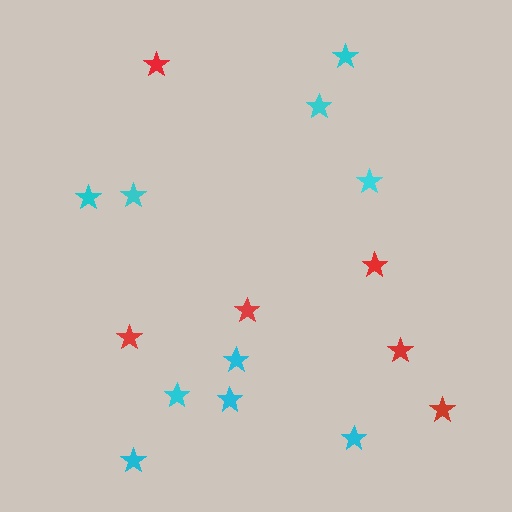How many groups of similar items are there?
There are 2 groups: one group of cyan stars (10) and one group of red stars (6).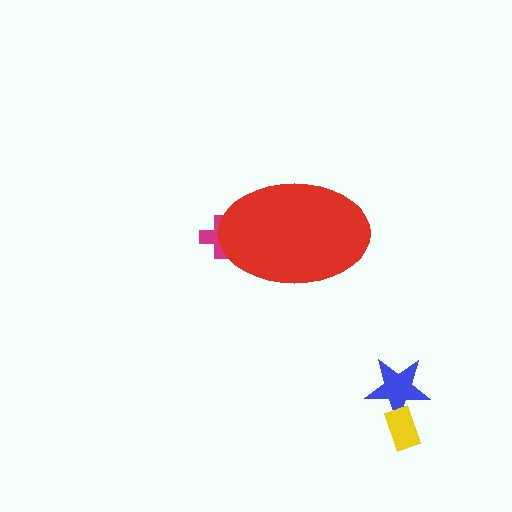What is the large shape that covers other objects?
A red ellipse.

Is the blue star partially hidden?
No, the blue star is fully visible.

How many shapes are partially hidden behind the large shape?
1 shape is partially hidden.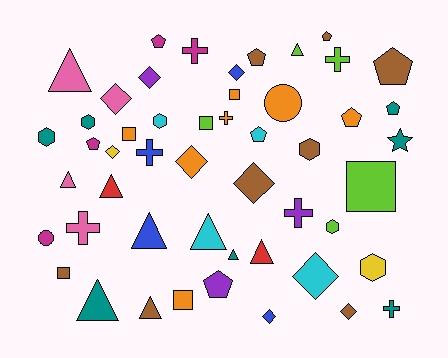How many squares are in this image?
There are 6 squares.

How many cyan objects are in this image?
There are 4 cyan objects.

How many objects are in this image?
There are 50 objects.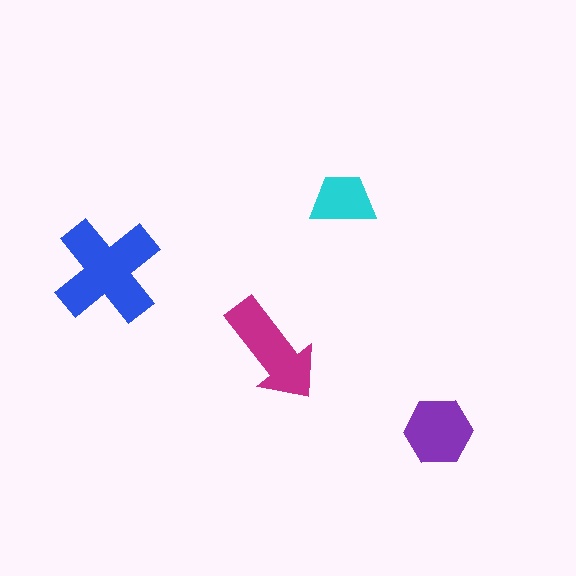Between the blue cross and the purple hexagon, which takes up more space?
The blue cross.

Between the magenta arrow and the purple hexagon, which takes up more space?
The magenta arrow.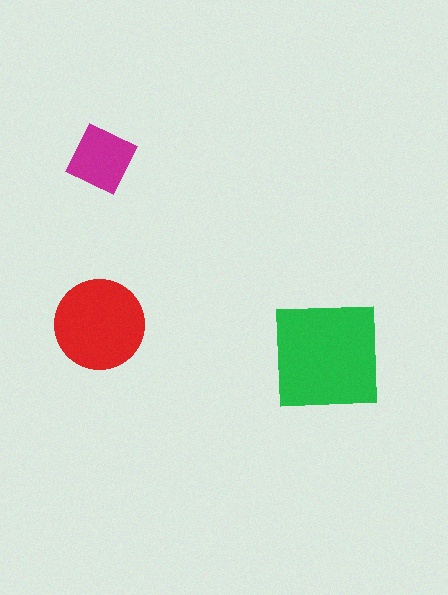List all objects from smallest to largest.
The magenta diamond, the red circle, the green square.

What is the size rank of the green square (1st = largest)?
1st.